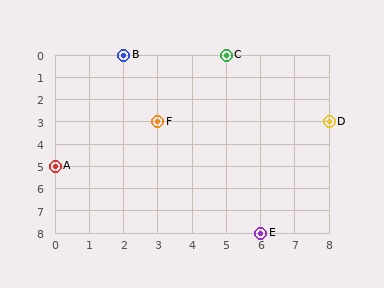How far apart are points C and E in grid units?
Points C and E are 1 column and 8 rows apart (about 8.1 grid units diagonally).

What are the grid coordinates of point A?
Point A is at grid coordinates (0, 5).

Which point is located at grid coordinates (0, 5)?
Point A is at (0, 5).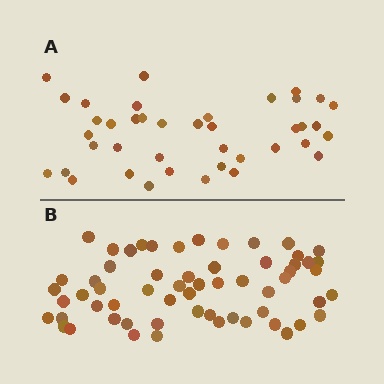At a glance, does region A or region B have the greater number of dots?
Region B (the bottom region) has more dots.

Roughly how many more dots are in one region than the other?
Region B has approximately 20 more dots than region A.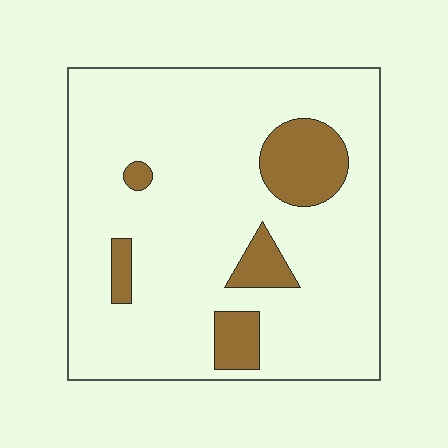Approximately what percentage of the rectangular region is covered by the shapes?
Approximately 15%.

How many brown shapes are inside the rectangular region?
5.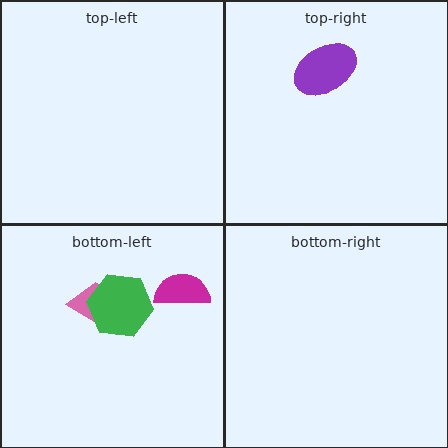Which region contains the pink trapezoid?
The bottom-left region.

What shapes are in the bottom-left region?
The pink trapezoid, the magenta semicircle, the green hexagon.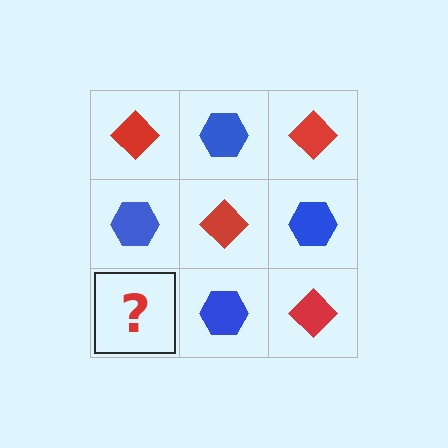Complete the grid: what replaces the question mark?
The question mark should be replaced with a red diamond.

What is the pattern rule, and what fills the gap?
The rule is that it alternates red diamond and blue hexagon in a checkerboard pattern. The gap should be filled with a red diamond.